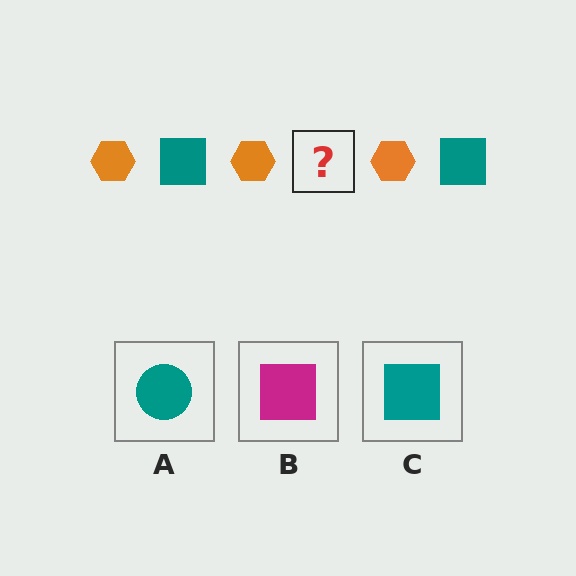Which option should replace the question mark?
Option C.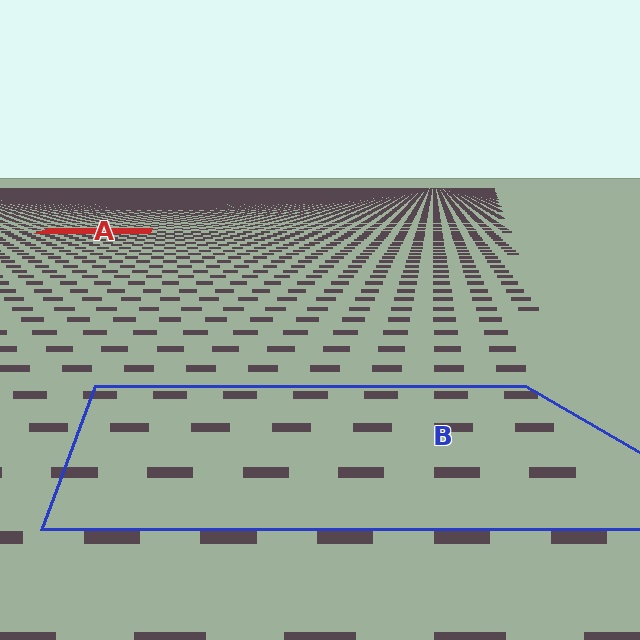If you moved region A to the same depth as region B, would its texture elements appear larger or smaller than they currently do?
They would appear larger. At a closer depth, the same texture elements are projected at a bigger on-screen size.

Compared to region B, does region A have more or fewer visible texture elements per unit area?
Region A has more texture elements per unit area — they are packed more densely because it is farther away.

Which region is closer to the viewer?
Region B is closer. The texture elements there are larger and more spread out.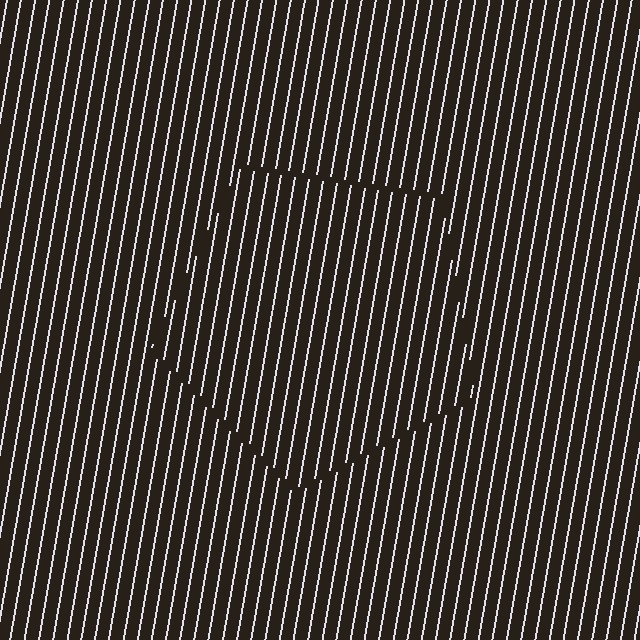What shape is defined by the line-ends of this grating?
An illusory pentagon. The interior of the shape contains the same grating, shifted by half a period — the contour is defined by the phase discontinuity where line-ends from the inner and outer gratings abut.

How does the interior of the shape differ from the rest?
The interior of the shape contains the same grating, shifted by half a period — the contour is defined by the phase discontinuity where line-ends from the inner and outer gratings abut.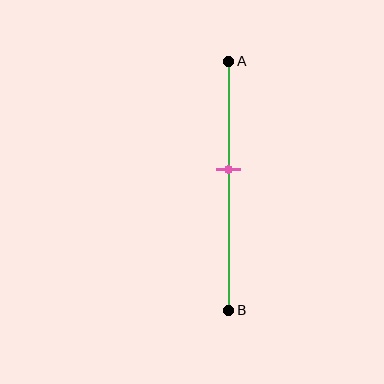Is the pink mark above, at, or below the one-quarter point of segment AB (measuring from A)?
The pink mark is below the one-quarter point of segment AB.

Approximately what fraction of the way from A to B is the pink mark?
The pink mark is approximately 45% of the way from A to B.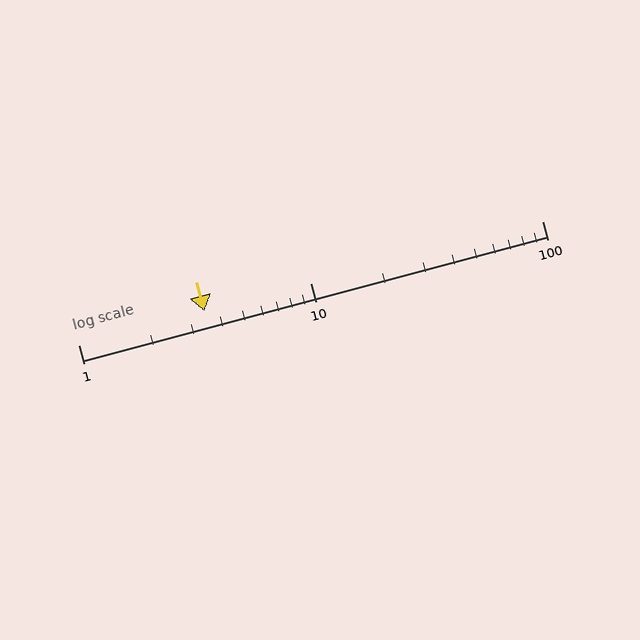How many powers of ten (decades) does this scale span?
The scale spans 2 decades, from 1 to 100.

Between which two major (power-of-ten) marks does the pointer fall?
The pointer is between 1 and 10.